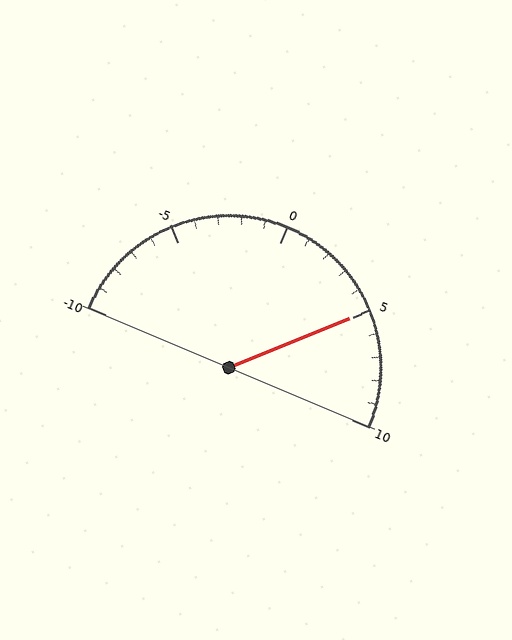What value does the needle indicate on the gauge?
The needle indicates approximately 5.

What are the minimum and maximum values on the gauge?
The gauge ranges from -10 to 10.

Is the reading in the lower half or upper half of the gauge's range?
The reading is in the upper half of the range (-10 to 10).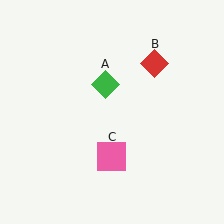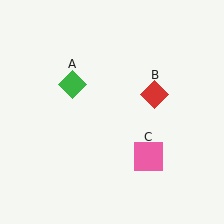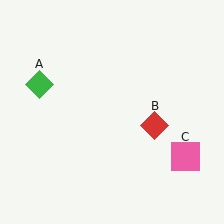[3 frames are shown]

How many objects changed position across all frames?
3 objects changed position: green diamond (object A), red diamond (object B), pink square (object C).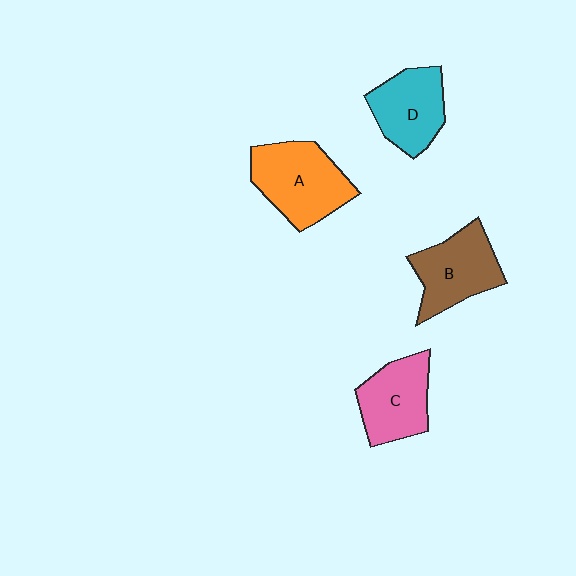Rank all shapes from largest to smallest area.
From largest to smallest: A (orange), B (brown), C (pink), D (cyan).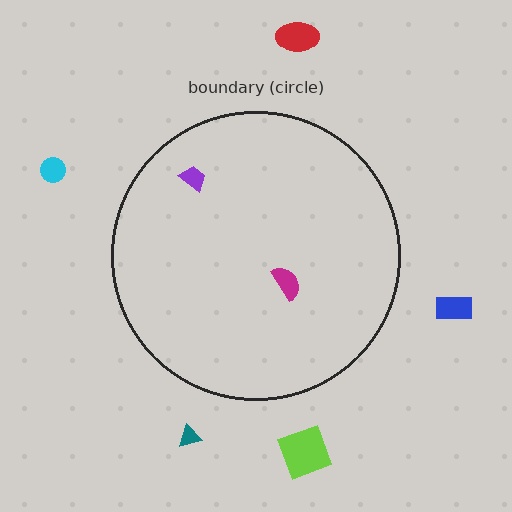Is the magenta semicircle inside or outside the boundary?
Inside.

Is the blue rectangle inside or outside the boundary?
Outside.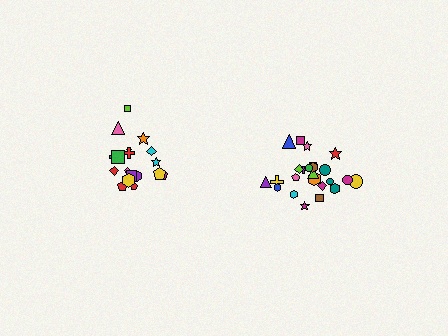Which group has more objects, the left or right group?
The right group.